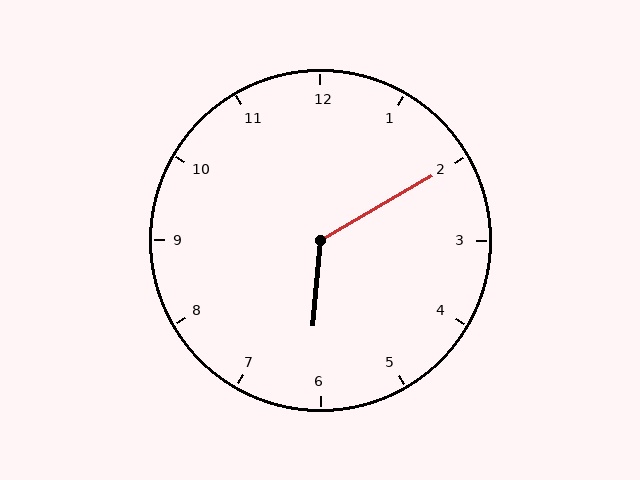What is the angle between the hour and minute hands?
Approximately 125 degrees.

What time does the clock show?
6:10.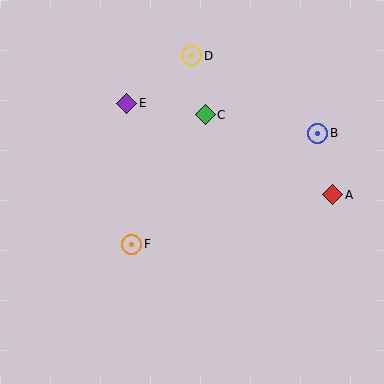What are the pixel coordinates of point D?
Point D is at (192, 56).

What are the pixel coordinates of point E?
Point E is at (127, 103).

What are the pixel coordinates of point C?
Point C is at (205, 115).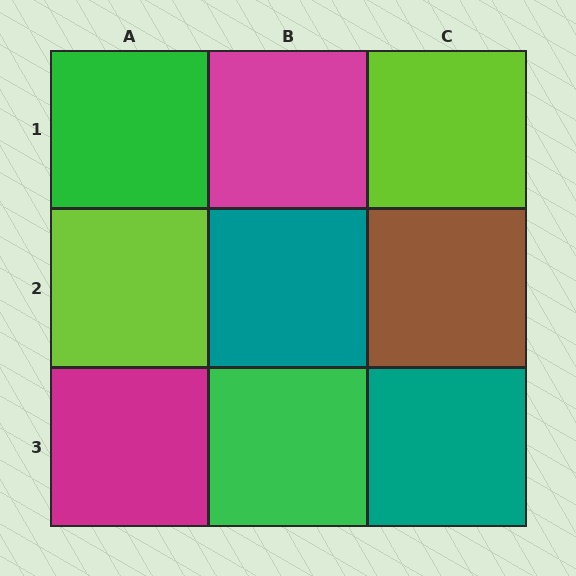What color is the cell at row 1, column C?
Lime.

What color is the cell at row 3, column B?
Green.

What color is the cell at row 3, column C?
Teal.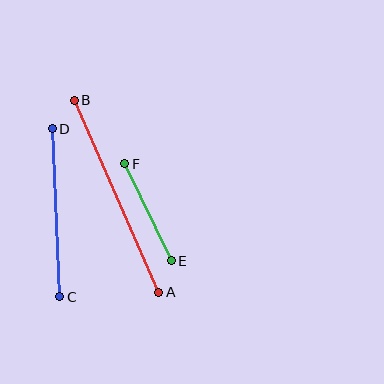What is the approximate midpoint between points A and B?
The midpoint is at approximately (117, 196) pixels.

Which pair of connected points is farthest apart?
Points A and B are farthest apart.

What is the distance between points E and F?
The distance is approximately 108 pixels.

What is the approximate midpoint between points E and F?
The midpoint is at approximately (148, 212) pixels.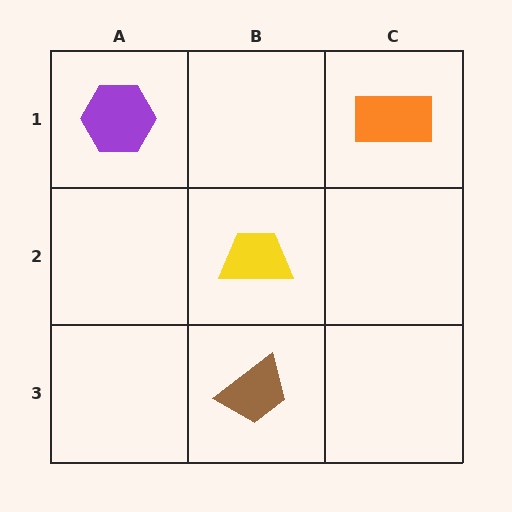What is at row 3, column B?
A brown trapezoid.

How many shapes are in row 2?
1 shape.